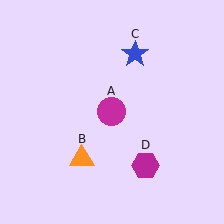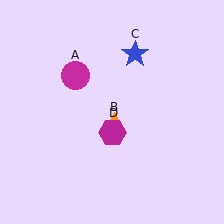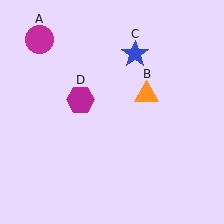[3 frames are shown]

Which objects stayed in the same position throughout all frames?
Blue star (object C) remained stationary.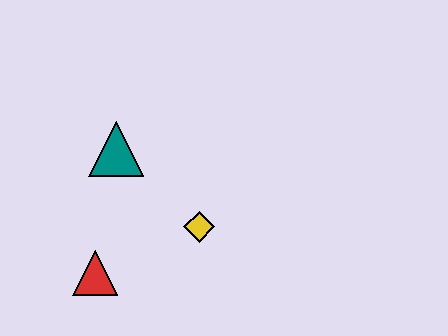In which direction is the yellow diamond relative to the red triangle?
The yellow diamond is to the right of the red triangle.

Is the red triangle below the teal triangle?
Yes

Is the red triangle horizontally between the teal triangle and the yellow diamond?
No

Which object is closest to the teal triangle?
The yellow diamond is closest to the teal triangle.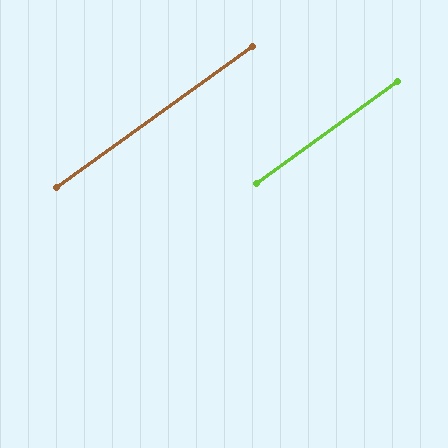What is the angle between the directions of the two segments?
Approximately 0 degrees.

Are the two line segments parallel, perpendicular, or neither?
Parallel — their directions differ by only 0.1°.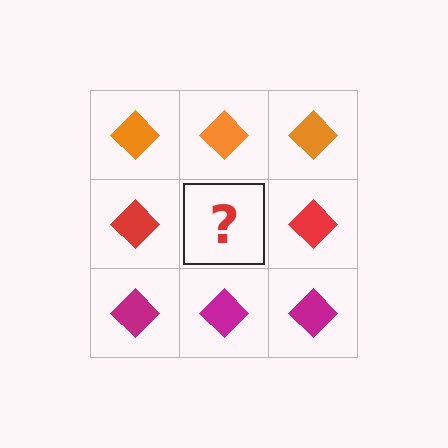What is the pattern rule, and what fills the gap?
The rule is that each row has a consistent color. The gap should be filled with a red diamond.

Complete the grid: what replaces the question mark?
The question mark should be replaced with a red diamond.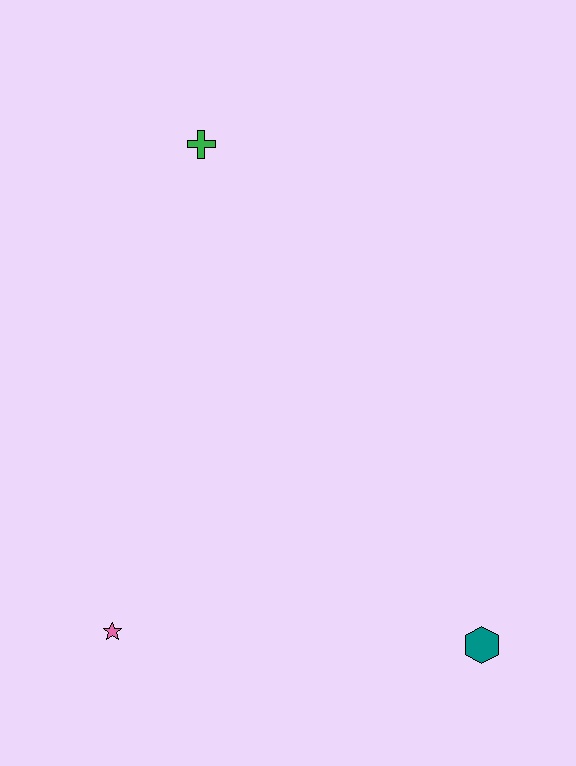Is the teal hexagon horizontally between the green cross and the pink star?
No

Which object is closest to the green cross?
The pink star is closest to the green cross.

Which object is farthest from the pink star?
The green cross is farthest from the pink star.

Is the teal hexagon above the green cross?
No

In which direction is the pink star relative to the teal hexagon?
The pink star is to the left of the teal hexagon.